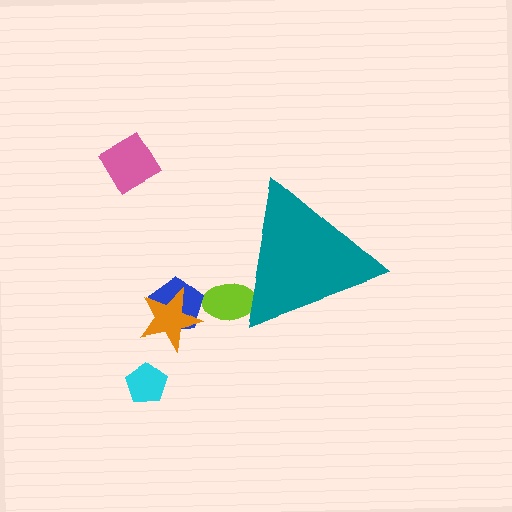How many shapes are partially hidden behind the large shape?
1 shape is partially hidden.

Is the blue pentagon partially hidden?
No, the blue pentagon is fully visible.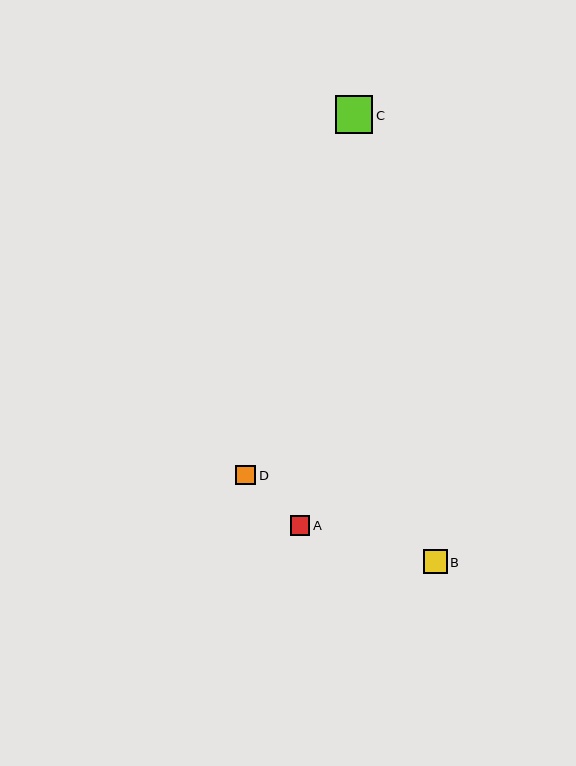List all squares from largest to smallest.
From largest to smallest: C, B, A, D.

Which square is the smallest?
Square D is the smallest with a size of approximately 20 pixels.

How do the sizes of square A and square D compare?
Square A and square D are approximately the same size.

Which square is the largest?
Square C is the largest with a size of approximately 37 pixels.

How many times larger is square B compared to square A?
Square B is approximately 1.2 times the size of square A.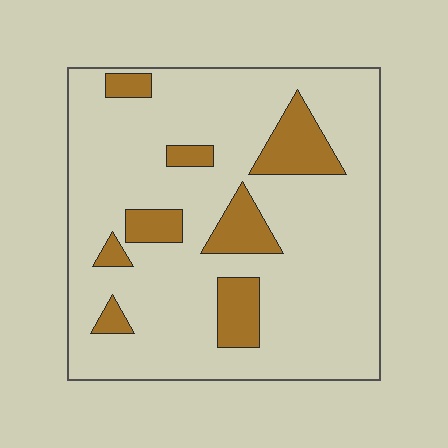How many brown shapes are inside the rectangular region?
8.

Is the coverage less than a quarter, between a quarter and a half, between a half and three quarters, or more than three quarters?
Less than a quarter.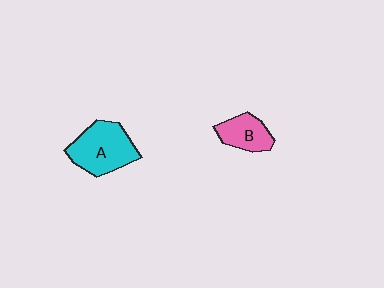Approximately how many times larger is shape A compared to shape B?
Approximately 1.7 times.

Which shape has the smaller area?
Shape B (pink).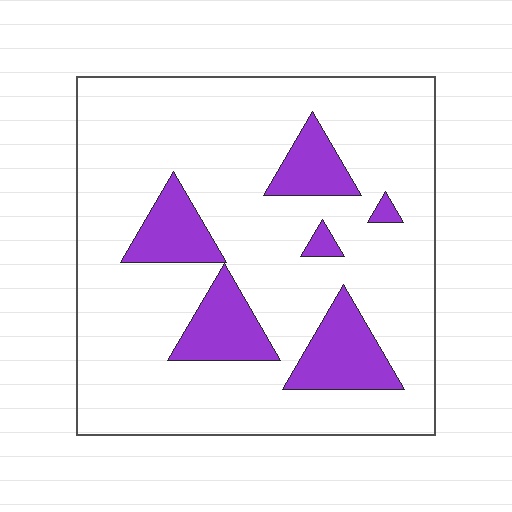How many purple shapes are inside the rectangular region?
6.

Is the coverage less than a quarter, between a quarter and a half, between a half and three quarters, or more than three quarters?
Less than a quarter.